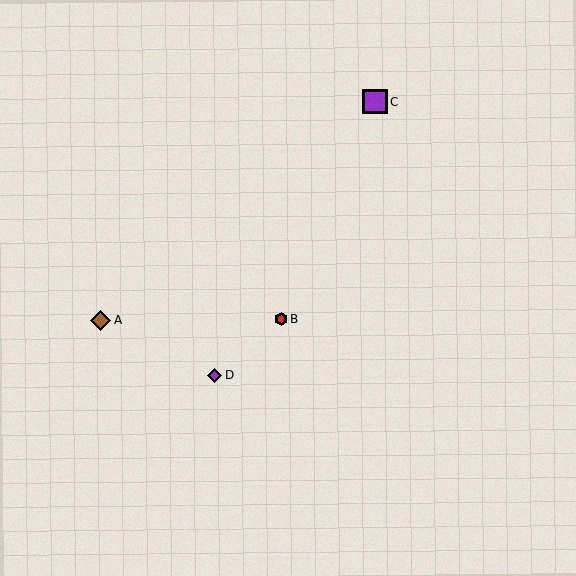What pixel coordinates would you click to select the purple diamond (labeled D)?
Click at (214, 375) to select the purple diamond D.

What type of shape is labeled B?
Shape B is a red hexagon.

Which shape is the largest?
The purple square (labeled C) is the largest.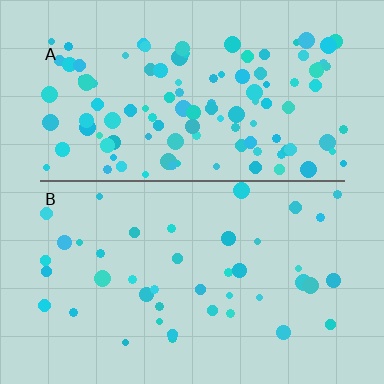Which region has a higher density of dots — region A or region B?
A (the top).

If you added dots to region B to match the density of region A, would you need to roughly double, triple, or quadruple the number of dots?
Approximately triple.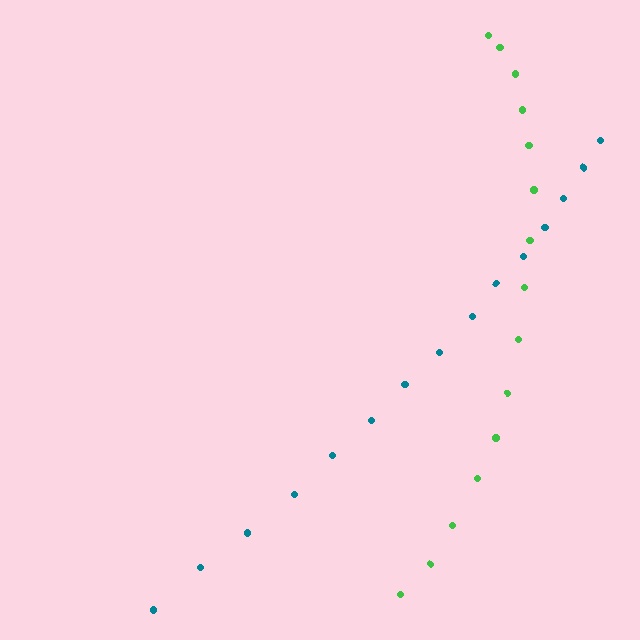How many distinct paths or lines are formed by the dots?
There are 2 distinct paths.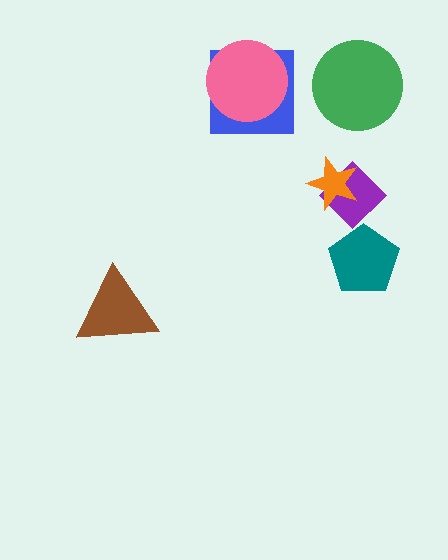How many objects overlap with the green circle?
0 objects overlap with the green circle.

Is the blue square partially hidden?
Yes, it is partially covered by another shape.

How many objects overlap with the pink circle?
1 object overlaps with the pink circle.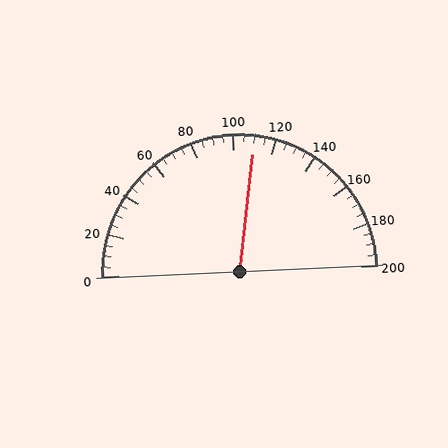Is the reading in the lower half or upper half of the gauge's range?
The reading is in the upper half of the range (0 to 200).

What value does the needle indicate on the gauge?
The needle indicates approximately 110.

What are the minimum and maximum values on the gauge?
The gauge ranges from 0 to 200.